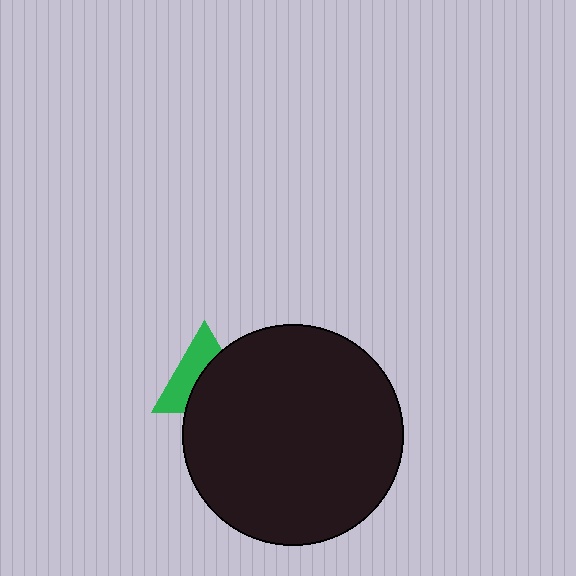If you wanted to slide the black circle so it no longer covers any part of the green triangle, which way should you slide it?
Slide it toward the lower-right — that is the most direct way to separate the two shapes.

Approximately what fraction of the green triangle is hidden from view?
Roughly 53% of the green triangle is hidden behind the black circle.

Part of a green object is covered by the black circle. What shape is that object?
It is a triangle.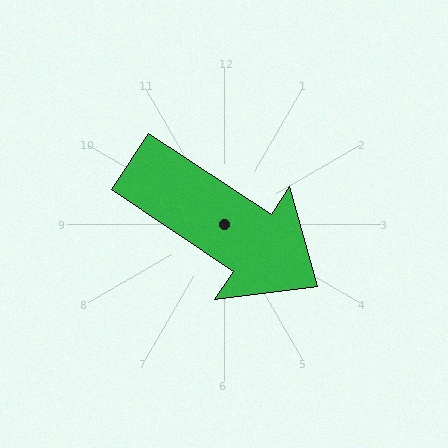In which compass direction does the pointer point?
Southeast.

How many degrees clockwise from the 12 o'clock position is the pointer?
Approximately 124 degrees.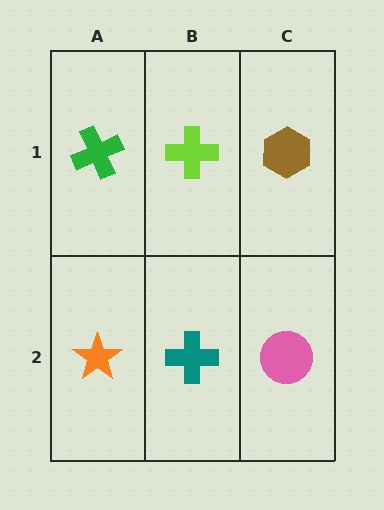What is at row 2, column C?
A pink circle.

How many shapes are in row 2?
3 shapes.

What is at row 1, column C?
A brown hexagon.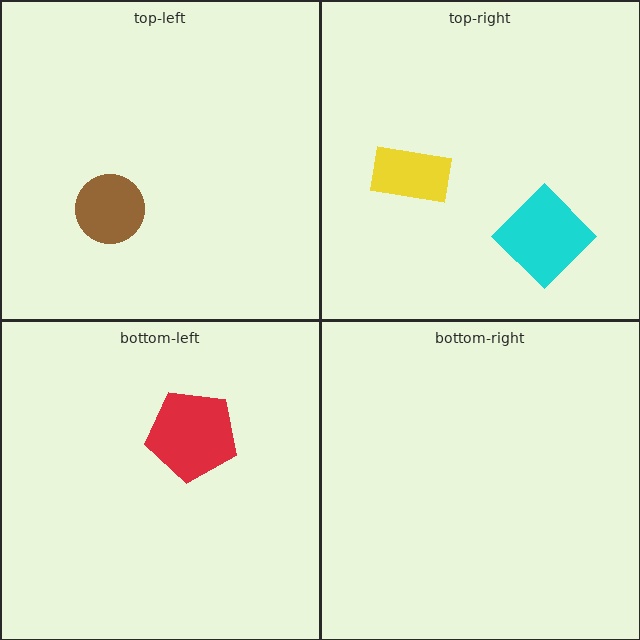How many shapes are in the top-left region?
1.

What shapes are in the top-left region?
The brown circle.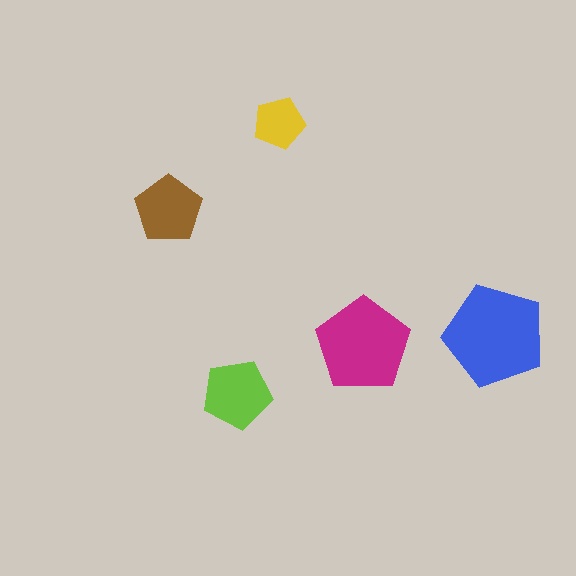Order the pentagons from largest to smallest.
the blue one, the magenta one, the lime one, the brown one, the yellow one.